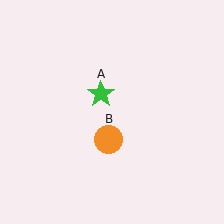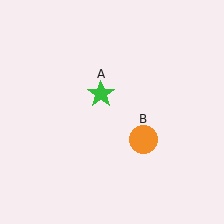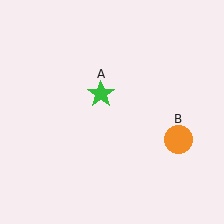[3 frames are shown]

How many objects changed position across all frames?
1 object changed position: orange circle (object B).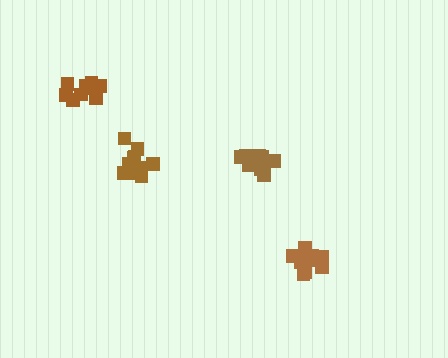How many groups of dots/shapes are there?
There are 4 groups.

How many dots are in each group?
Group 1: 11 dots, Group 2: 12 dots, Group 3: 9 dots, Group 4: 12 dots (44 total).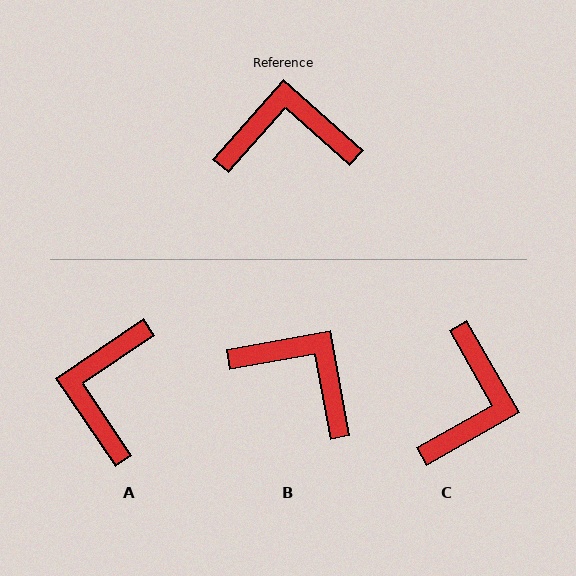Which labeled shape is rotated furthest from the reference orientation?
C, about 109 degrees away.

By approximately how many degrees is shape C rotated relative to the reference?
Approximately 109 degrees clockwise.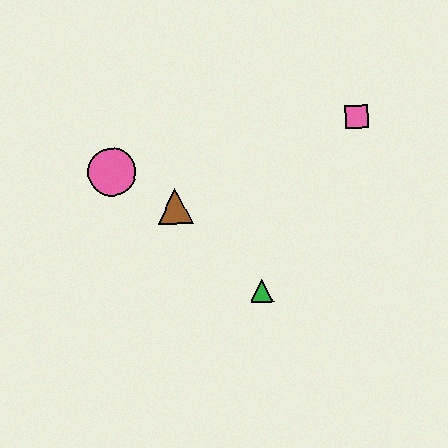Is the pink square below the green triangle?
No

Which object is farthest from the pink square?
The pink circle is farthest from the pink square.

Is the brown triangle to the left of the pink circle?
No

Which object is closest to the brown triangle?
The pink circle is closest to the brown triangle.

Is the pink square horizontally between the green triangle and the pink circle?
No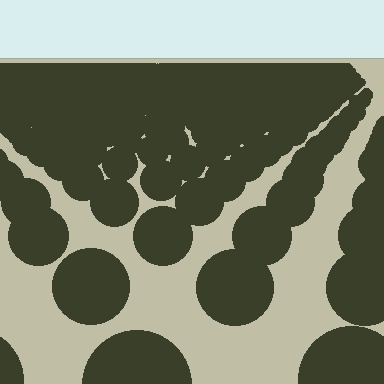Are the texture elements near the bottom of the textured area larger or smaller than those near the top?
Larger. Near the bottom, elements are closer to the viewer and appear at a bigger on-screen size.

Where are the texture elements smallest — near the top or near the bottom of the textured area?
Near the top.